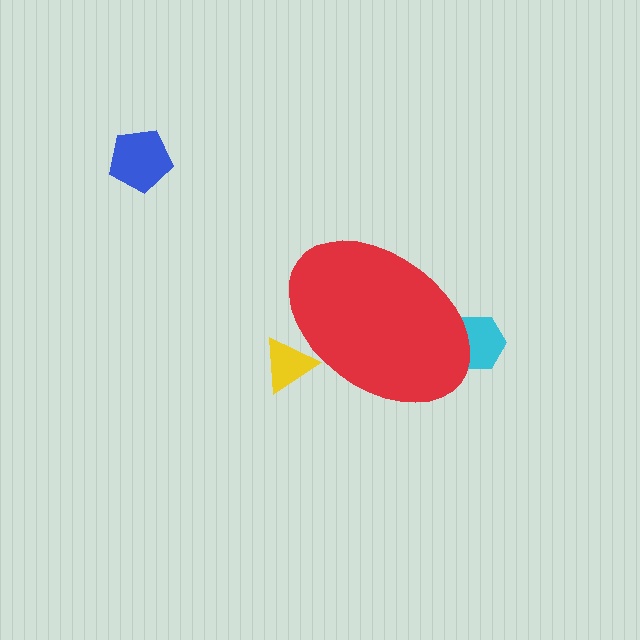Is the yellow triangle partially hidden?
Yes, the yellow triangle is partially hidden behind the red ellipse.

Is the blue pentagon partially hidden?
No, the blue pentagon is fully visible.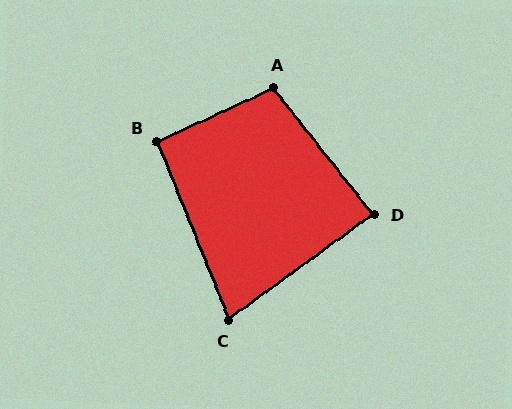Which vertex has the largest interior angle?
A, at approximately 104 degrees.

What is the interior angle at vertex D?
Approximately 88 degrees (approximately right).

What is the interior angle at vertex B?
Approximately 92 degrees (approximately right).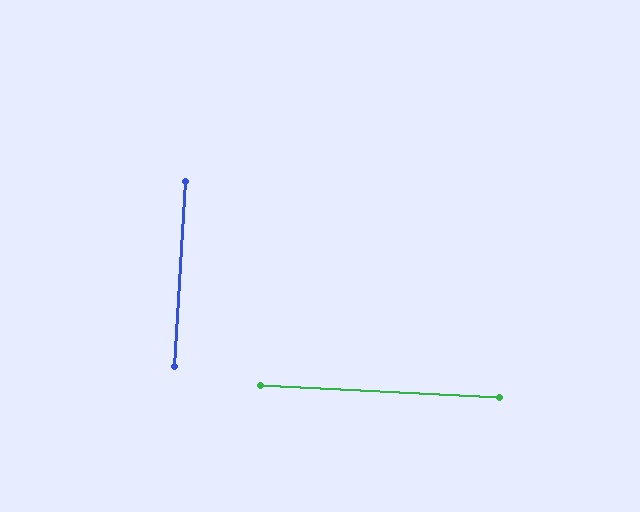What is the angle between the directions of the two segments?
Approximately 89 degrees.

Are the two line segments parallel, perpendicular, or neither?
Perpendicular — they meet at approximately 89°.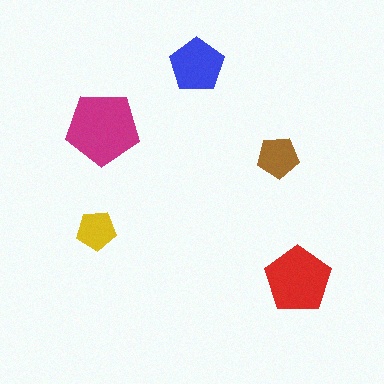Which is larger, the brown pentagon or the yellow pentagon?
The brown one.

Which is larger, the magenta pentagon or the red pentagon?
The magenta one.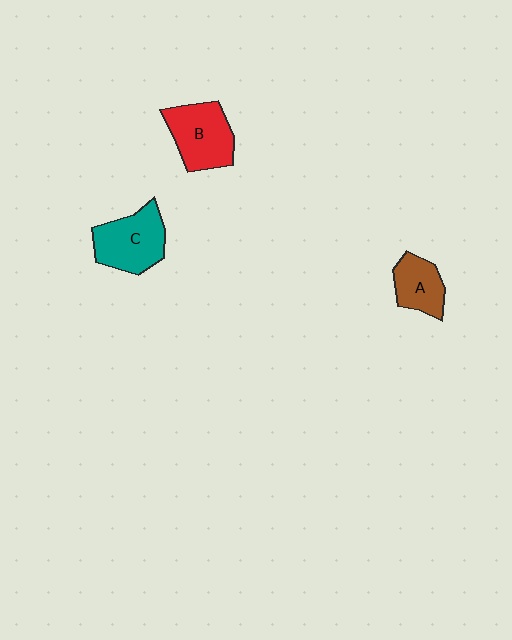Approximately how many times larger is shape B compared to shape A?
Approximately 1.5 times.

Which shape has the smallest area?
Shape A (brown).